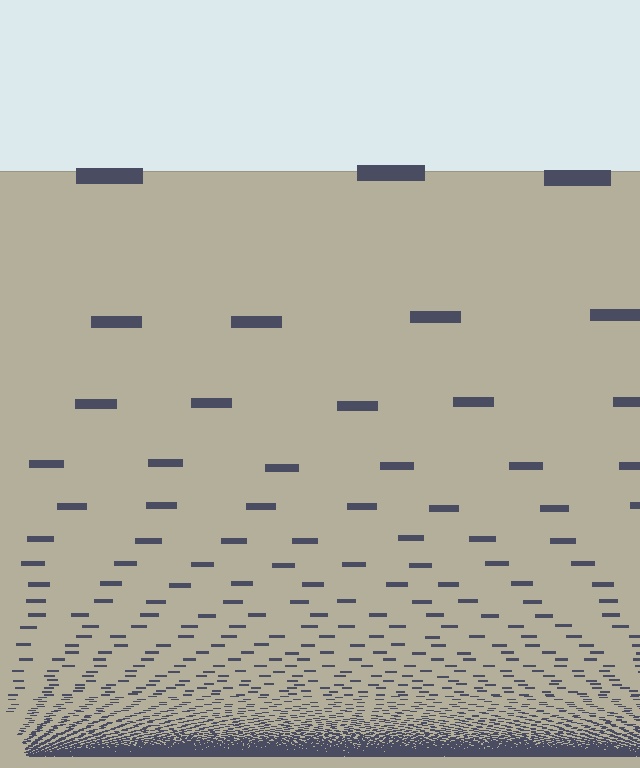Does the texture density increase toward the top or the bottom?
Density increases toward the bottom.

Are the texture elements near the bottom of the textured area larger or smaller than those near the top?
Smaller. The gradient is inverted — elements near the bottom are smaller and denser.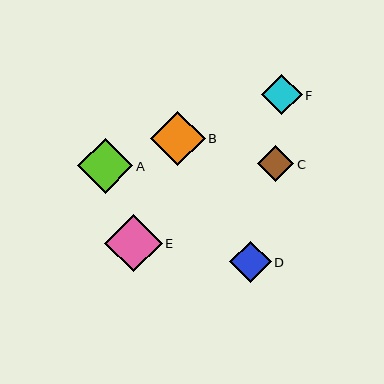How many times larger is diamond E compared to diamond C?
Diamond E is approximately 1.6 times the size of diamond C.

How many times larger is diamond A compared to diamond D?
Diamond A is approximately 1.3 times the size of diamond D.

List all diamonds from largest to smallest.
From largest to smallest: E, A, B, D, F, C.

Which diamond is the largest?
Diamond E is the largest with a size of approximately 57 pixels.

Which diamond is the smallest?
Diamond C is the smallest with a size of approximately 36 pixels.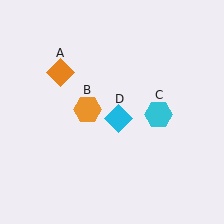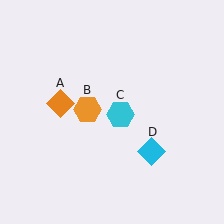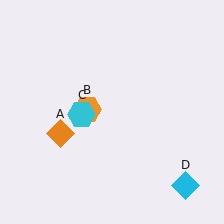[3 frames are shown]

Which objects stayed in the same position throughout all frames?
Orange hexagon (object B) remained stationary.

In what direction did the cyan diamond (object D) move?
The cyan diamond (object D) moved down and to the right.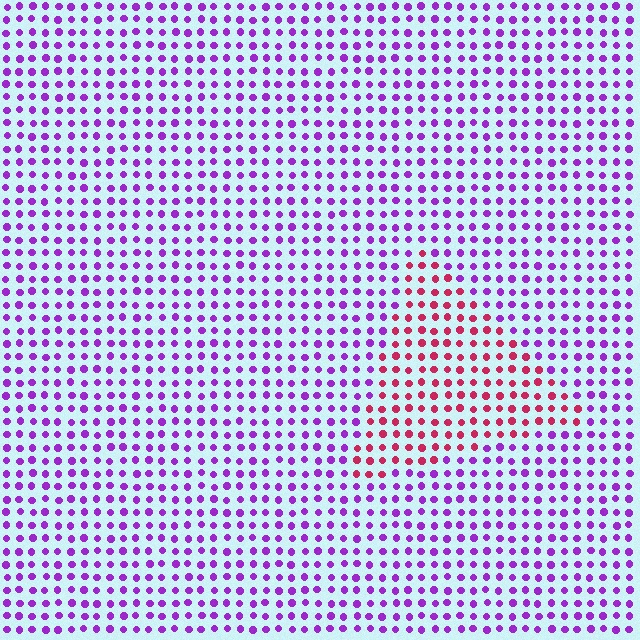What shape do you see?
I see a triangle.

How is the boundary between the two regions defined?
The boundary is defined purely by a slight shift in hue (about 56 degrees). Spacing, size, and orientation are identical on both sides.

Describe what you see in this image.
The image is filled with small purple elements in a uniform arrangement. A triangle-shaped region is visible where the elements are tinted to a slightly different hue, forming a subtle color boundary.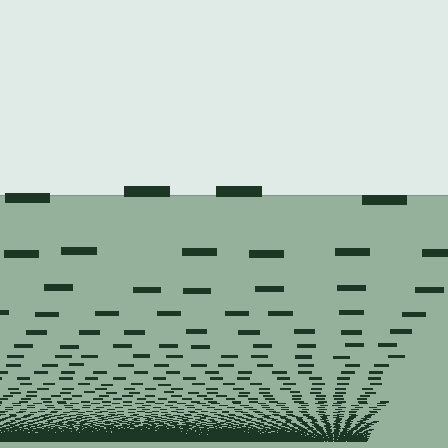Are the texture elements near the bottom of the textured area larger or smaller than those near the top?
Smaller. The gradient is inverted — elements near the bottom are smaller and denser.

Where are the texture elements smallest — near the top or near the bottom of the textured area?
Near the bottom.